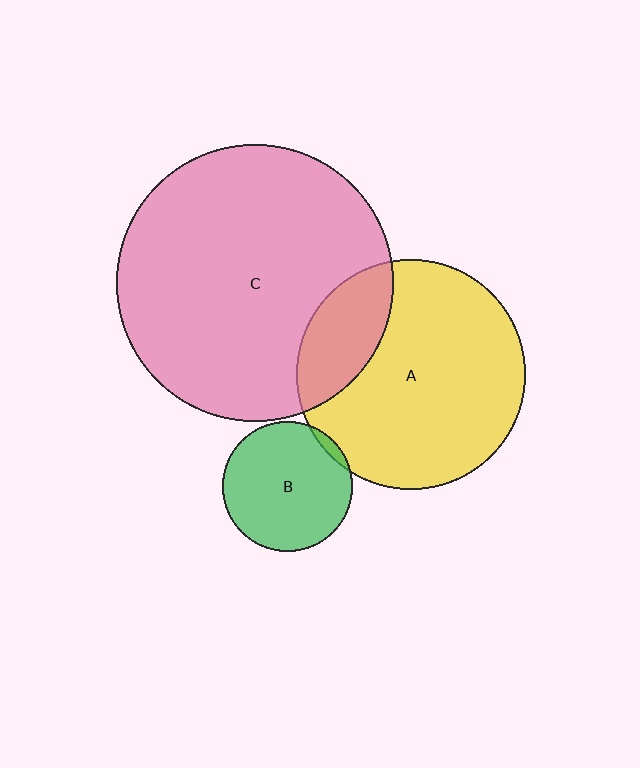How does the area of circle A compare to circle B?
Approximately 3.1 times.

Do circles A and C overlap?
Yes.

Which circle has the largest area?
Circle C (pink).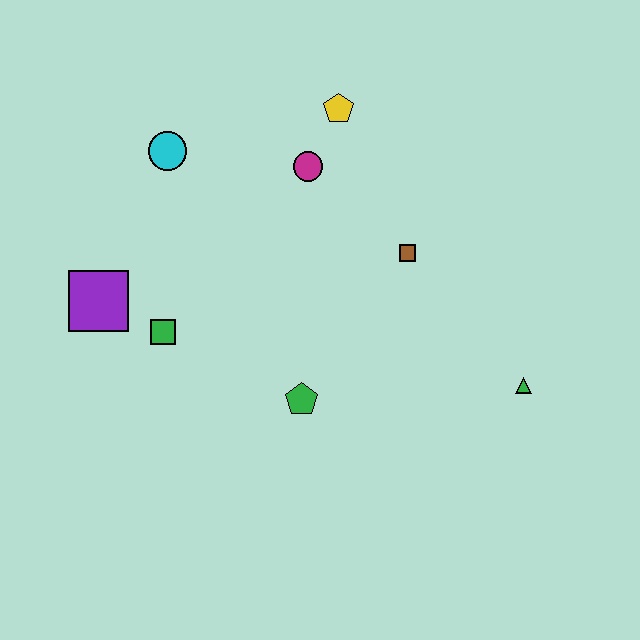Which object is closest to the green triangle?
The brown square is closest to the green triangle.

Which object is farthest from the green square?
The green triangle is farthest from the green square.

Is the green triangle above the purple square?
No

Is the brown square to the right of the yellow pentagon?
Yes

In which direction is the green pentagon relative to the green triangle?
The green pentagon is to the left of the green triangle.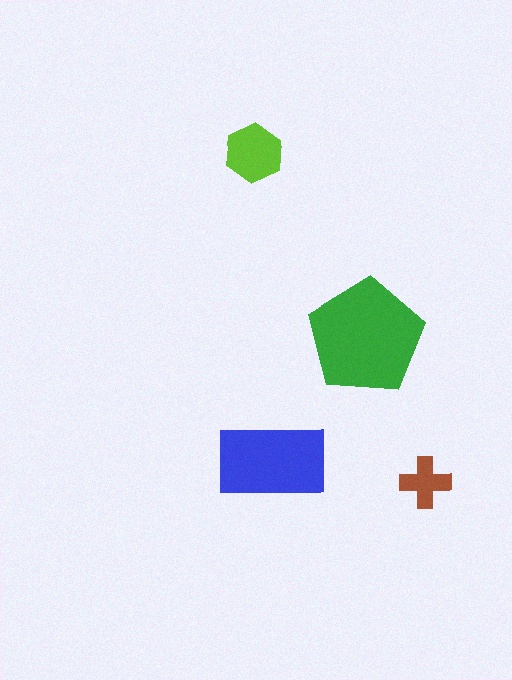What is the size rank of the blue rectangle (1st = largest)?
2nd.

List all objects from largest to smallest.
The green pentagon, the blue rectangle, the lime hexagon, the brown cross.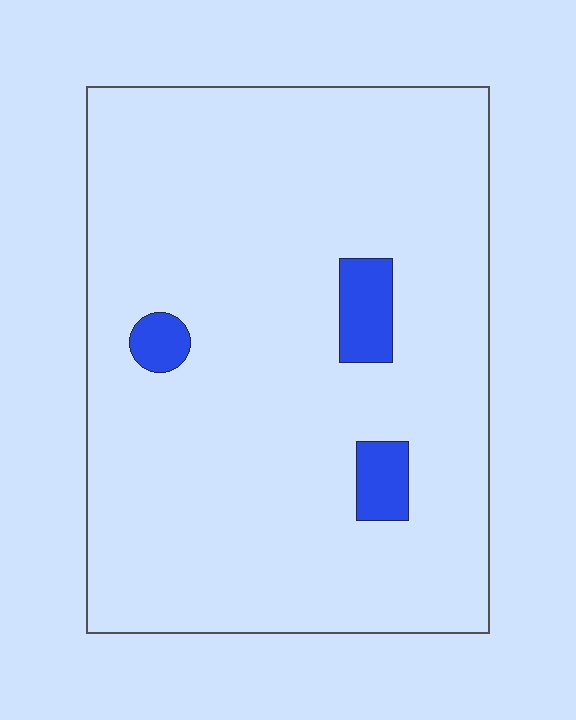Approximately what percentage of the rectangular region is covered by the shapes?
Approximately 5%.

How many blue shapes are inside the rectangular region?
3.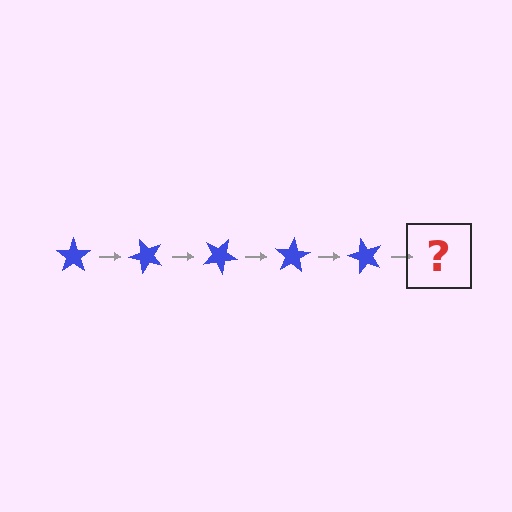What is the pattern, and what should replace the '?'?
The pattern is that the star rotates 50 degrees each step. The '?' should be a blue star rotated 250 degrees.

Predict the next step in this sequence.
The next step is a blue star rotated 250 degrees.